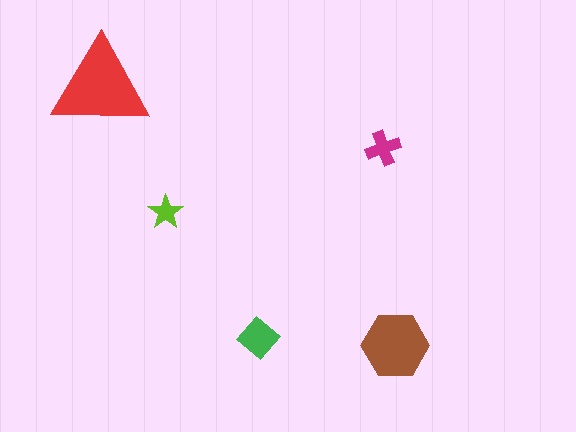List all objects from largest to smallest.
The red triangle, the brown hexagon, the green diamond, the magenta cross, the lime star.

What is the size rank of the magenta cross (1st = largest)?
4th.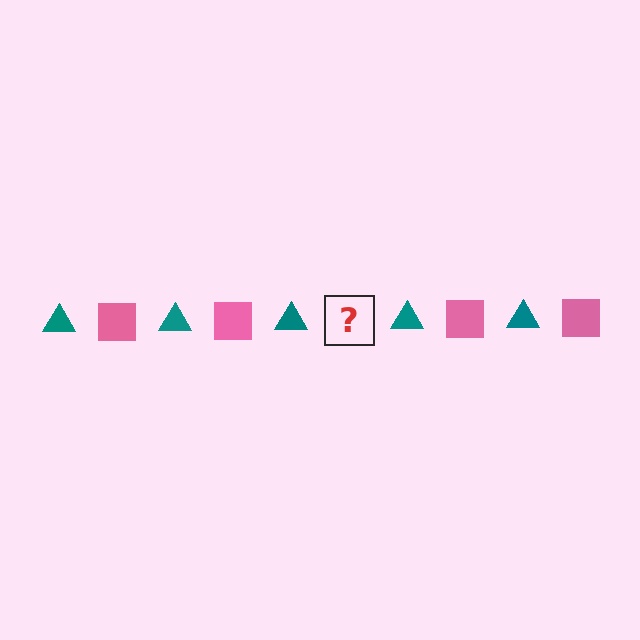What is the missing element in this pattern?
The missing element is a pink square.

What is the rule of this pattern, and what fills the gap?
The rule is that the pattern alternates between teal triangle and pink square. The gap should be filled with a pink square.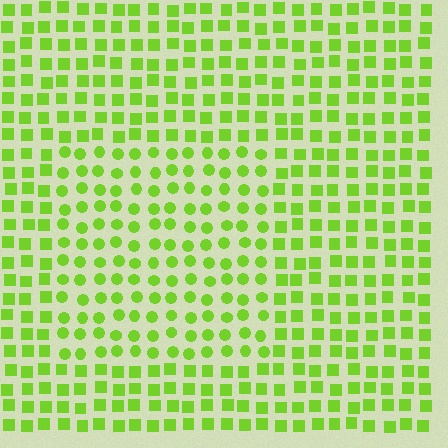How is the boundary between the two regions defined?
The boundary is defined by a change in element shape: circles inside vs. squares outside. All elements share the same color and spacing.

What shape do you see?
I see a rectangle.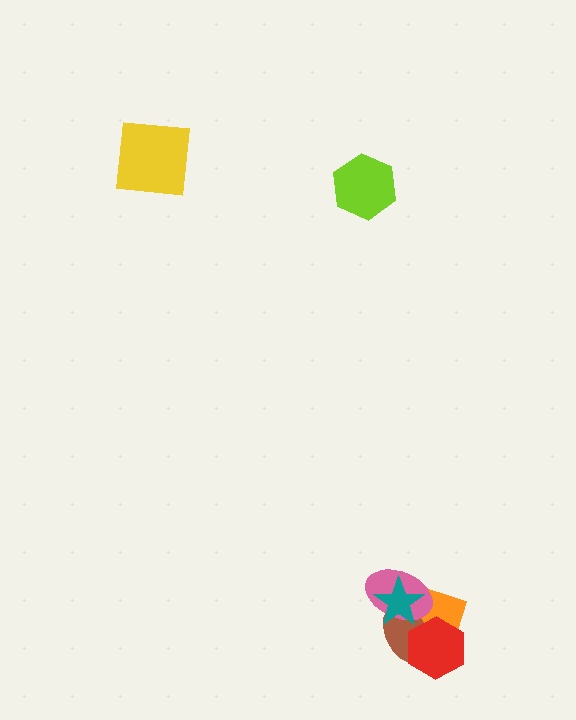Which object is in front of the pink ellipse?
The teal star is in front of the pink ellipse.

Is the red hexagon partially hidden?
No, no other shape covers it.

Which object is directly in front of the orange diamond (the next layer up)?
The brown ellipse is directly in front of the orange diamond.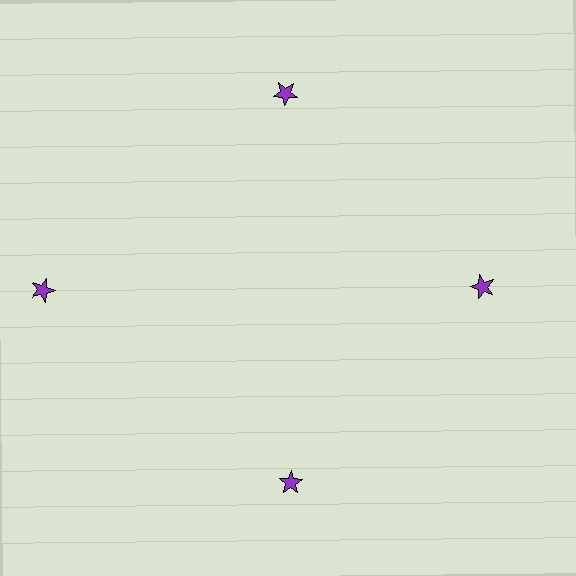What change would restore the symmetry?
The symmetry would be restored by moving it inward, back onto the ring so that all 4 stars sit at equal angles and equal distance from the center.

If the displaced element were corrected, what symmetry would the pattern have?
It would have 4-fold rotational symmetry — the pattern would map onto itself every 90 degrees.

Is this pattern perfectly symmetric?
No. The 4 purple stars are arranged in a ring, but one element near the 9 o'clock position is pushed outward from the center, breaking the 4-fold rotational symmetry.